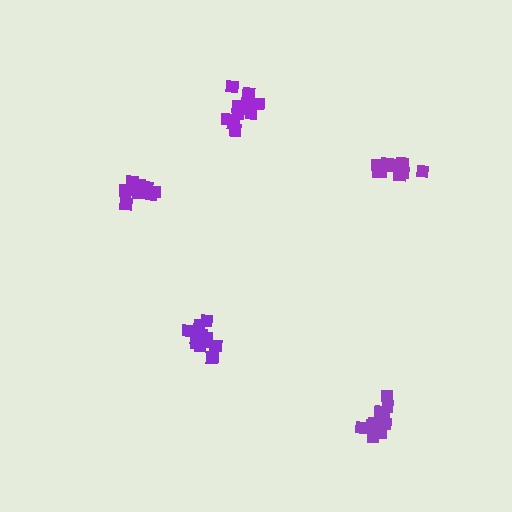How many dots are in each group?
Group 1: 12 dots, Group 2: 12 dots, Group 3: 9 dots, Group 4: 9 dots, Group 5: 12 dots (54 total).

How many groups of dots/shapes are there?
There are 5 groups.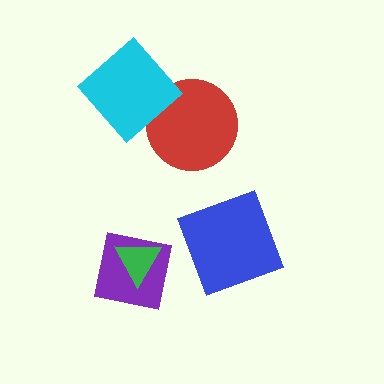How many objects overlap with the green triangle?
1 object overlaps with the green triangle.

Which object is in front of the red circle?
The cyan diamond is in front of the red circle.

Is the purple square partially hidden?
Yes, it is partially covered by another shape.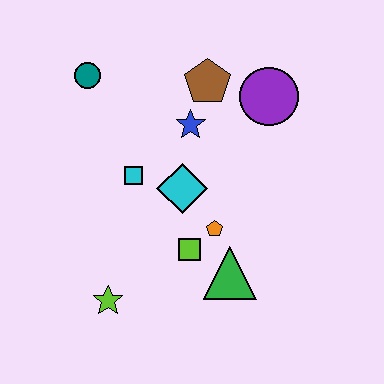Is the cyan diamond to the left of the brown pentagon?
Yes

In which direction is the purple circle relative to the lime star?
The purple circle is above the lime star.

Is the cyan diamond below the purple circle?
Yes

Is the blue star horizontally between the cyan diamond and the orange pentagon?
Yes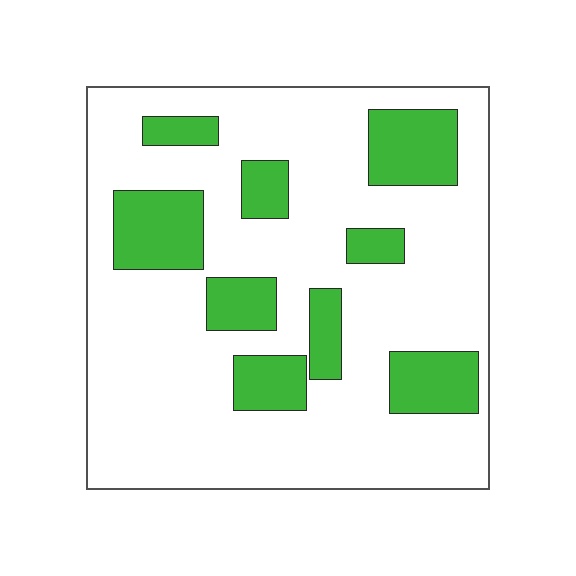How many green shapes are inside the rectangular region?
9.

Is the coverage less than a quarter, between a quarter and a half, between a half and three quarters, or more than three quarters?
Less than a quarter.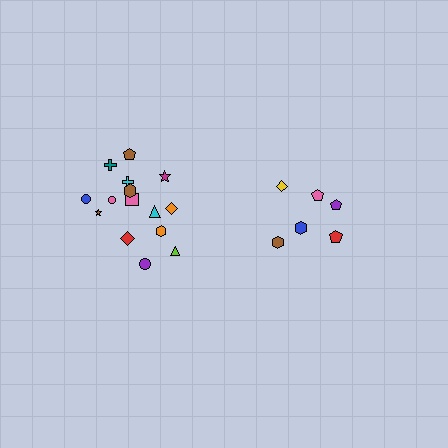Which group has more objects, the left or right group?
The left group.